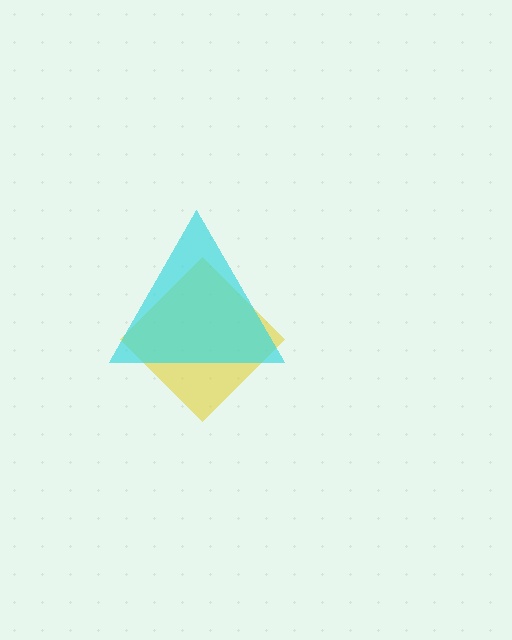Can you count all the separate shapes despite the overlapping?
Yes, there are 2 separate shapes.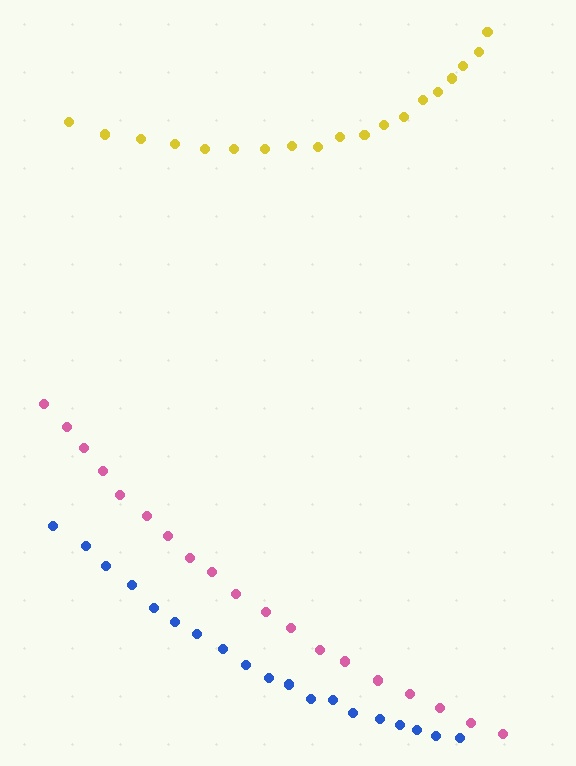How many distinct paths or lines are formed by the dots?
There are 3 distinct paths.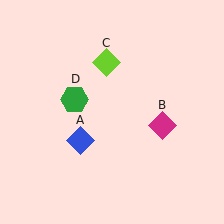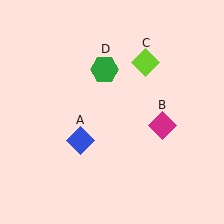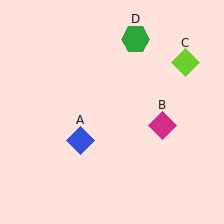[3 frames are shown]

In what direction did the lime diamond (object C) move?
The lime diamond (object C) moved right.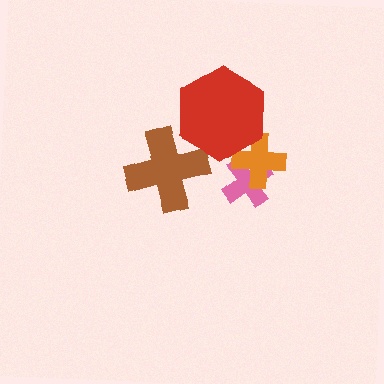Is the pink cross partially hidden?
Yes, it is partially covered by another shape.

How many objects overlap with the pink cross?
1 object overlaps with the pink cross.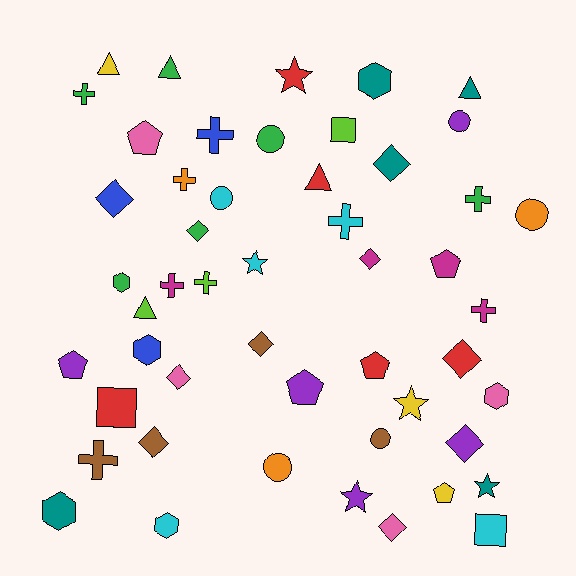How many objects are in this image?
There are 50 objects.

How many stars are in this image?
There are 5 stars.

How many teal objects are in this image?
There are 5 teal objects.